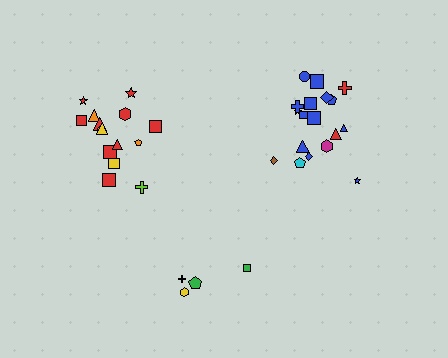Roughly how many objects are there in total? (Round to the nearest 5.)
Roughly 35 objects in total.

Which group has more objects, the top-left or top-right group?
The top-right group.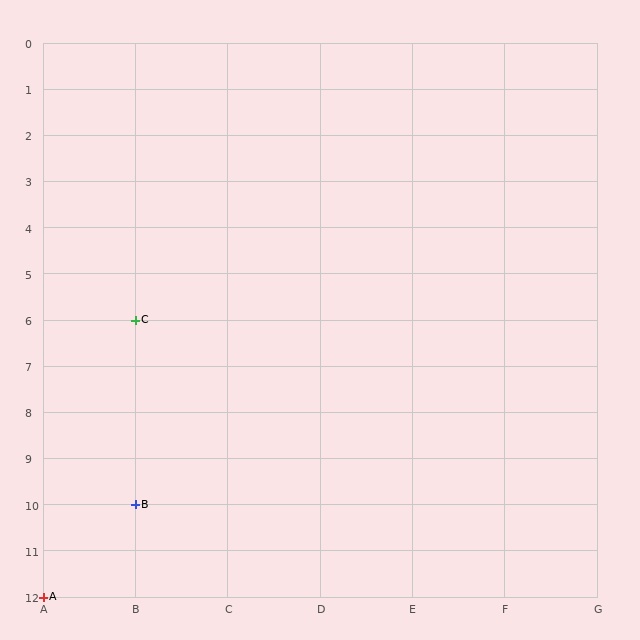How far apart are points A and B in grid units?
Points A and B are 1 column and 2 rows apart (about 2.2 grid units diagonally).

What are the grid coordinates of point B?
Point B is at grid coordinates (B, 10).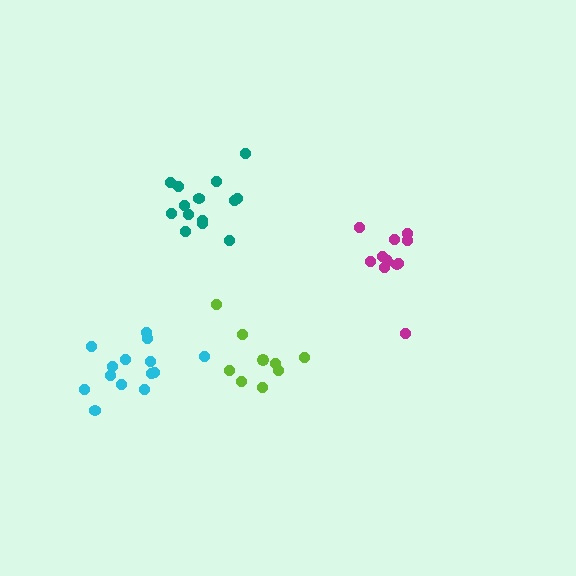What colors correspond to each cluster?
The clusters are colored: teal, magenta, cyan, lime.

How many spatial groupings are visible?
There are 4 spatial groupings.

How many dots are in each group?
Group 1: 14 dots, Group 2: 11 dots, Group 3: 14 dots, Group 4: 9 dots (48 total).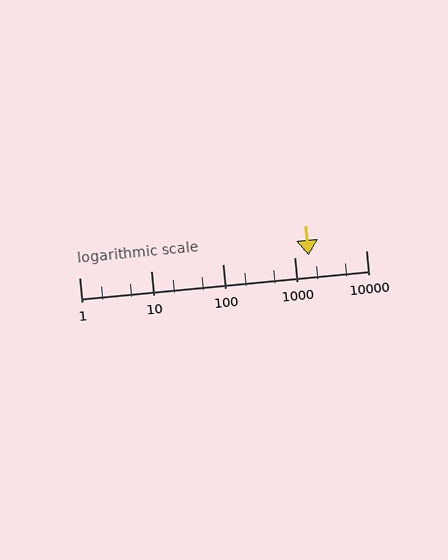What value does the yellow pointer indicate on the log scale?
The pointer indicates approximately 1600.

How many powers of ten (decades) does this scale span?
The scale spans 4 decades, from 1 to 10000.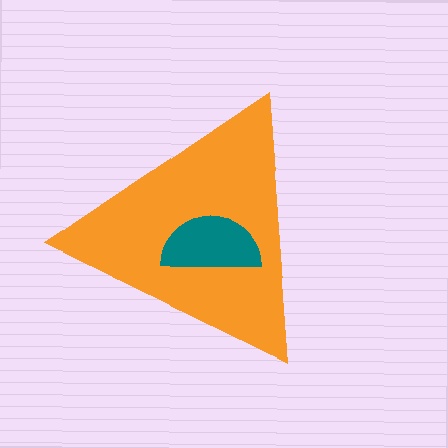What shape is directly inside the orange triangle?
The teal semicircle.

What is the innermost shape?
The teal semicircle.